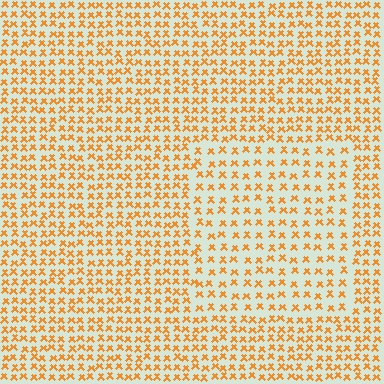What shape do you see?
I see a rectangle.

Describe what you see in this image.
The image contains small orange elements arranged at two different densities. A rectangle-shaped region is visible where the elements are less densely packed than the surrounding area.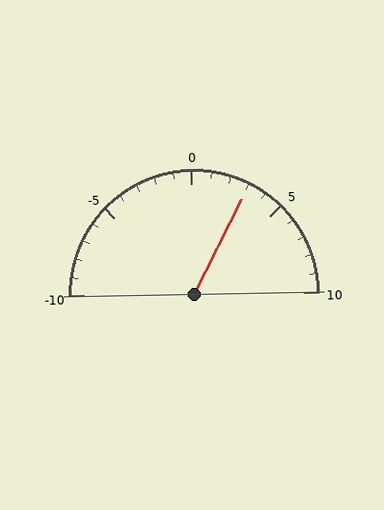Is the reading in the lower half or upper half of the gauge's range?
The reading is in the upper half of the range (-10 to 10).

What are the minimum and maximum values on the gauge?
The gauge ranges from -10 to 10.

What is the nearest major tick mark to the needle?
The nearest major tick mark is 5.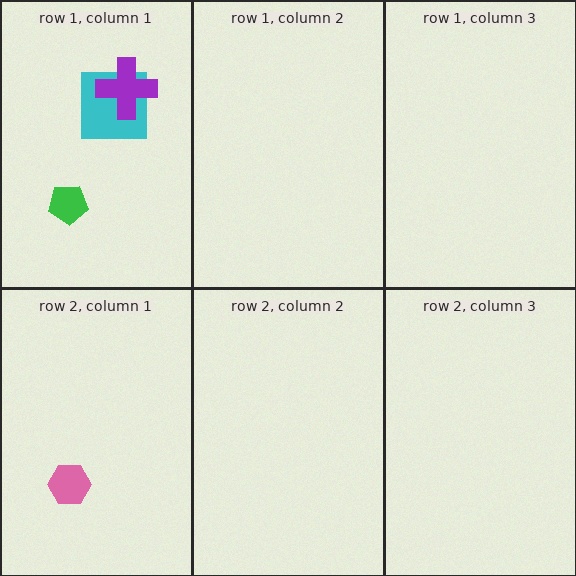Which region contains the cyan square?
The row 1, column 1 region.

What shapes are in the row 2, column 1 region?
The pink hexagon.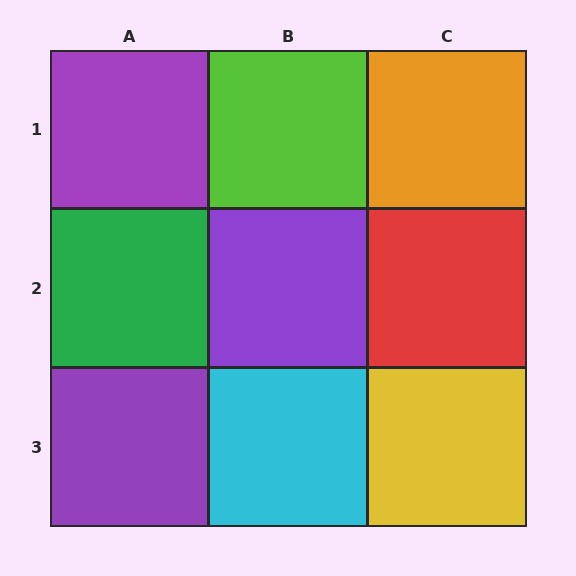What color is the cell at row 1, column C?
Orange.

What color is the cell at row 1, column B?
Lime.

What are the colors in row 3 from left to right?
Purple, cyan, yellow.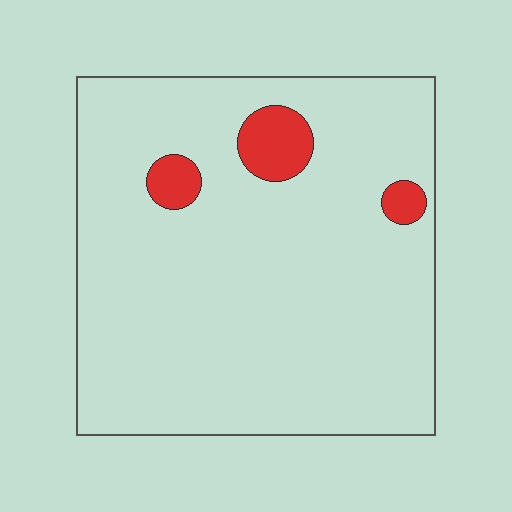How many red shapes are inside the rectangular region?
3.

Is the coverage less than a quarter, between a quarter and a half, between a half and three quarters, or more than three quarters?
Less than a quarter.